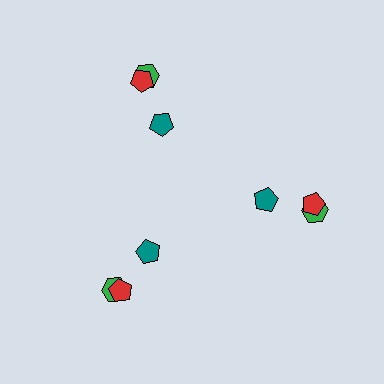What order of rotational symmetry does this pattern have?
This pattern has 3-fold rotational symmetry.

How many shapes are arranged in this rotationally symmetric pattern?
There are 9 shapes, arranged in 3 groups of 3.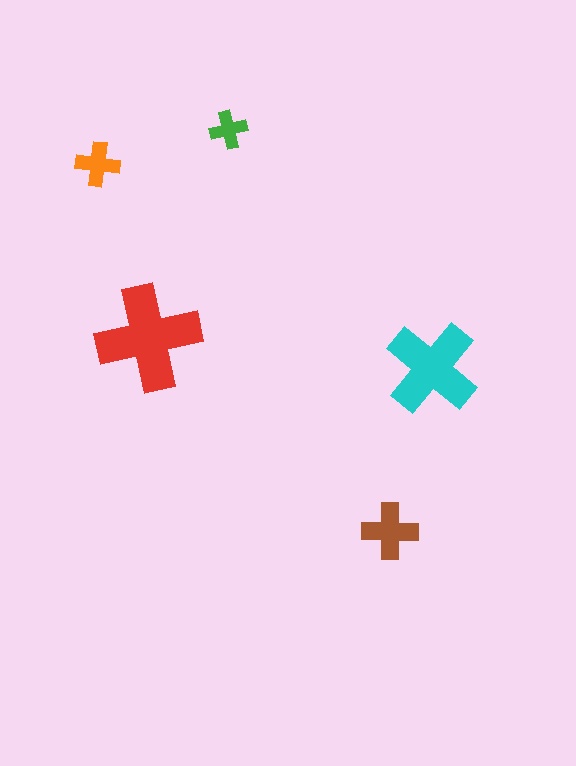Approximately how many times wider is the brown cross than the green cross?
About 1.5 times wider.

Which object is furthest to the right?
The cyan cross is rightmost.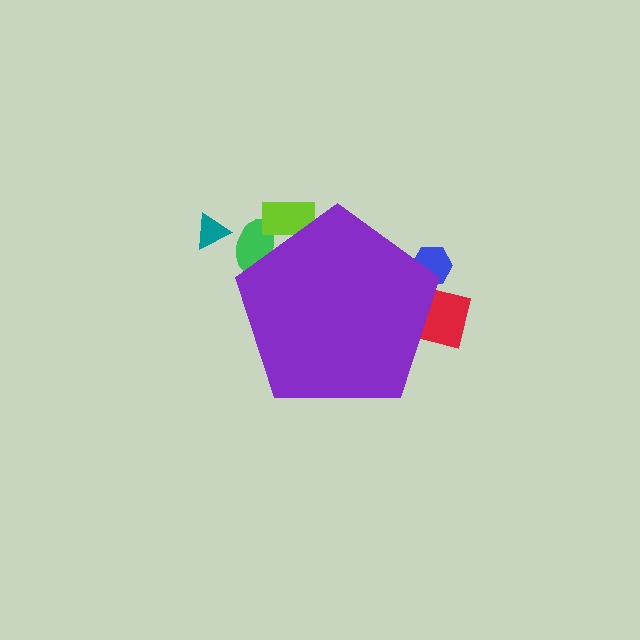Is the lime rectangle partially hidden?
Yes, the lime rectangle is partially hidden behind the purple pentagon.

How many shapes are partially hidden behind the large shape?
4 shapes are partially hidden.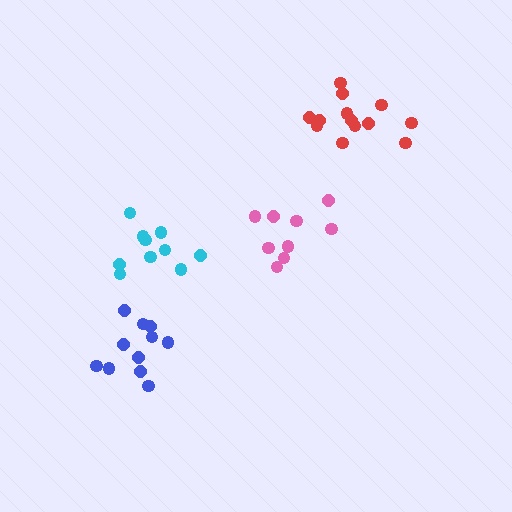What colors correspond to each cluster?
The clusters are colored: blue, cyan, red, pink.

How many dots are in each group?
Group 1: 11 dots, Group 2: 10 dots, Group 3: 13 dots, Group 4: 9 dots (43 total).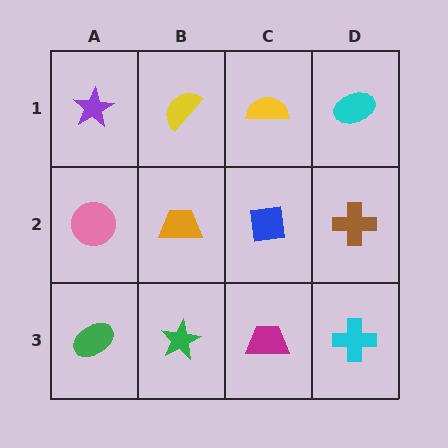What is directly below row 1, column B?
An orange trapezoid.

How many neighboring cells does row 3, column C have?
3.